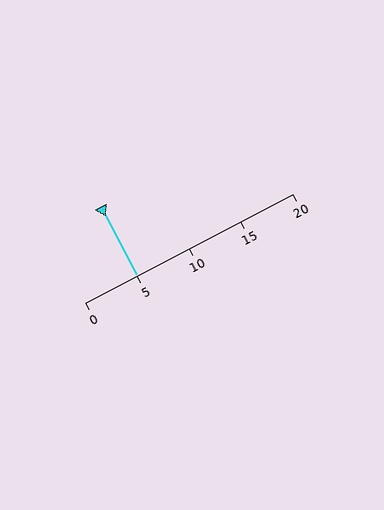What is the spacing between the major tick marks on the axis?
The major ticks are spaced 5 apart.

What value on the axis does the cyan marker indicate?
The marker indicates approximately 5.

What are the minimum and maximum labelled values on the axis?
The axis runs from 0 to 20.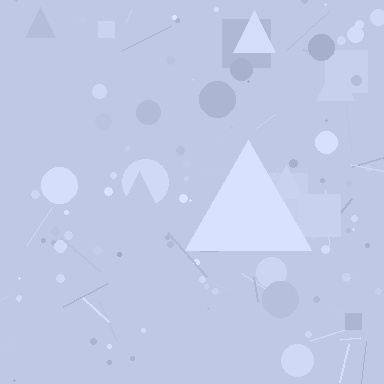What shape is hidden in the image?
A triangle is hidden in the image.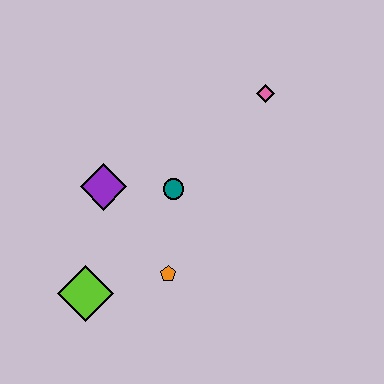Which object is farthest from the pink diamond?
The lime diamond is farthest from the pink diamond.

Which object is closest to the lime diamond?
The orange pentagon is closest to the lime diamond.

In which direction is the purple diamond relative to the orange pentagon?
The purple diamond is above the orange pentagon.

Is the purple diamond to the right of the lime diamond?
Yes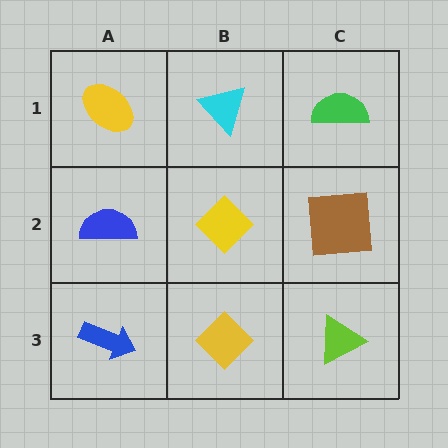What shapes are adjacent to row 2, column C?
A green semicircle (row 1, column C), a lime triangle (row 3, column C), a yellow diamond (row 2, column B).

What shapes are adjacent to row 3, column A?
A blue semicircle (row 2, column A), a yellow diamond (row 3, column B).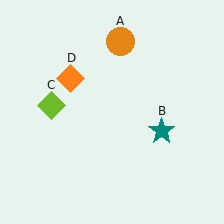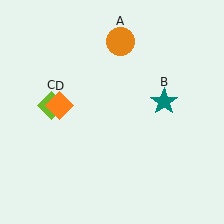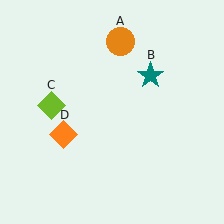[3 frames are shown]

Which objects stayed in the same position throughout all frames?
Orange circle (object A) and lime diamond (object C) remained stationary.